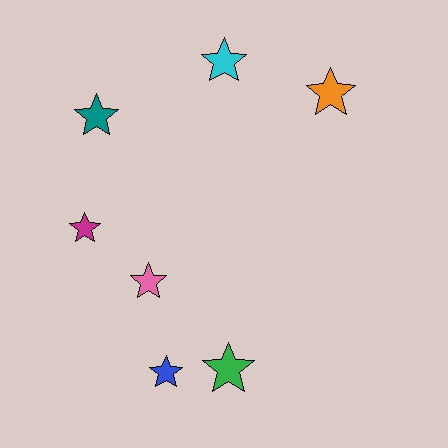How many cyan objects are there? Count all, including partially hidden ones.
There is 1 cyan object.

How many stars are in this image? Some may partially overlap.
There are 7 stars.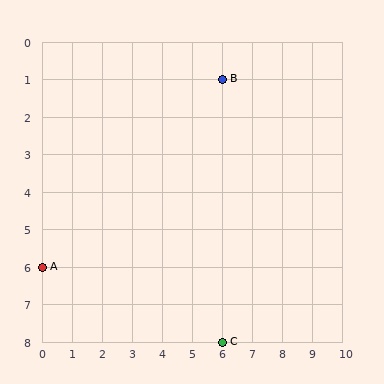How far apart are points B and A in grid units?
Points B and A are 6 columns and 5 rows apart (about 7.8 grid units diagonally).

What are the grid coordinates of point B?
Point B is at grid coordinates (6, 1).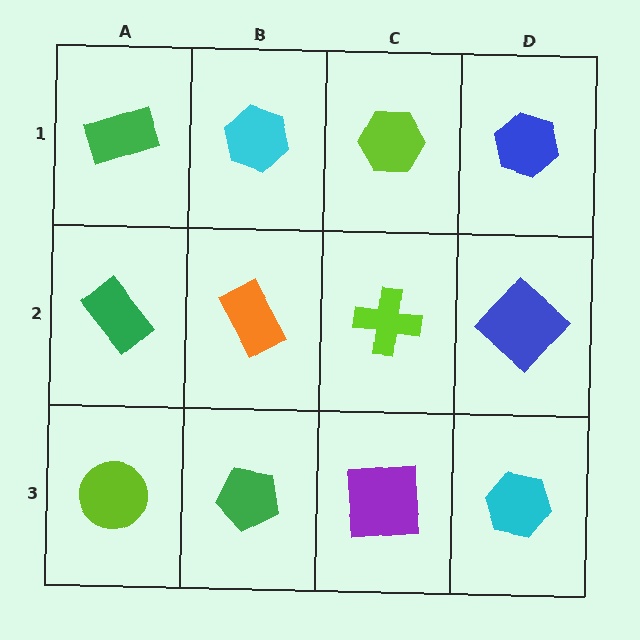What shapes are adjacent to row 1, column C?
A lime cross (row 2, column C), a cyan hexagon (row 1, column B), a blue hexagon (row 1, column D).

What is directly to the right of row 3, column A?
A green pentagon.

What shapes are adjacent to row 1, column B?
An orange rectangle (row 2, column B), a green rectangle (row 1, column A), a lime hexagon (row 1, column C).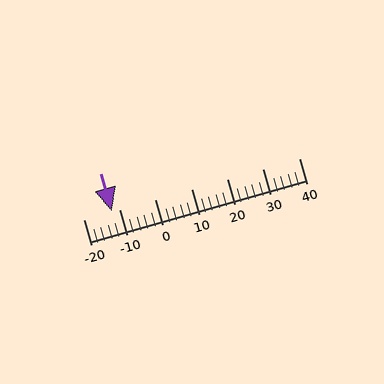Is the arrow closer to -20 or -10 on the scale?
The arrow is closer to -10.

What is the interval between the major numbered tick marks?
The major tick marks are spaced 10 units apart.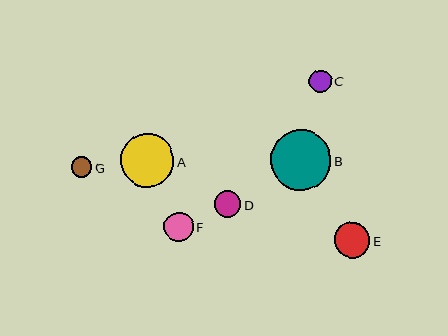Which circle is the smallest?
Circle G is the smallest with a size of approximately 21 pixels.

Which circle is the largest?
Circle B is the largest with a size of approximately 61 pixels.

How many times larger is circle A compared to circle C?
Circle A is approximately 2.4 times the size of circle C.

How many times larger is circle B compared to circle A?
Circle B is approximately 1.1 times the size of circle A.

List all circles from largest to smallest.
From largest to smallest: B, A, E, F, D, C, G.